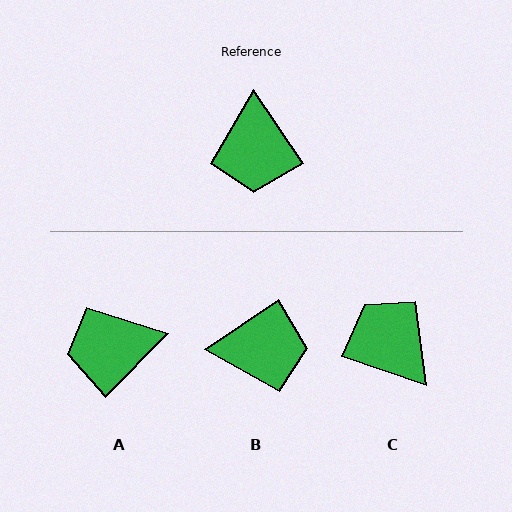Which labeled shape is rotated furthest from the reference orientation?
C, about 143 degrees away.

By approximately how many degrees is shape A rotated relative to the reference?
Approximately 78 degrees clockwise.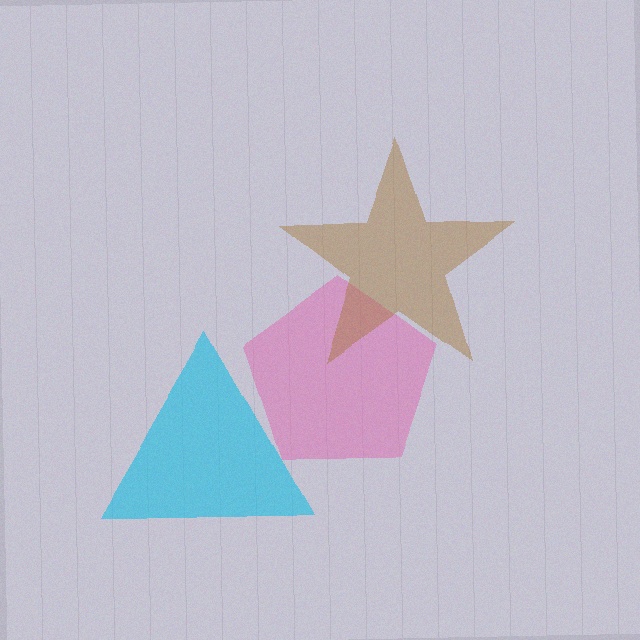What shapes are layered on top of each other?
The layered shapes are: a cyan triangle, a pink pentagon, a brown star.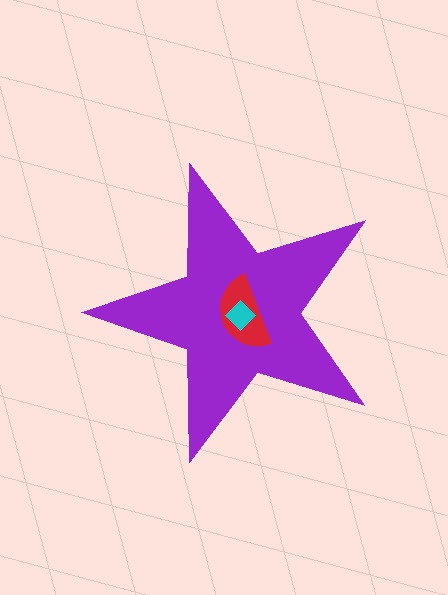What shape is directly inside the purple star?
The red semicircle.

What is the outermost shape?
The purple star.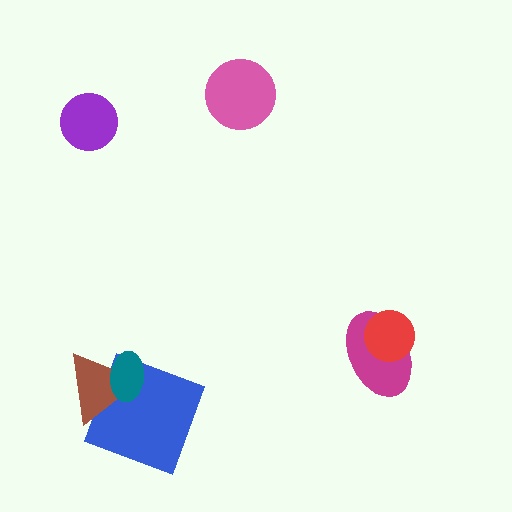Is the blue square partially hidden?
Yes, it is partially covered by another shape.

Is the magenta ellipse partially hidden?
Yes, it is partially covered by another shape.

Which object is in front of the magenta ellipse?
The red circle is in front of the magenta ellipse.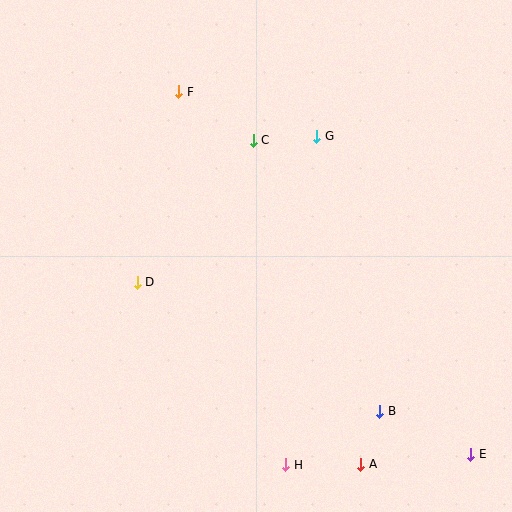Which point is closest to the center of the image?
Point C at (253, 140) is closest to the center.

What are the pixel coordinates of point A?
Point A is at (361, 464).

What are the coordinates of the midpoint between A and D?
The midpoint between A and D is at (249, 373).